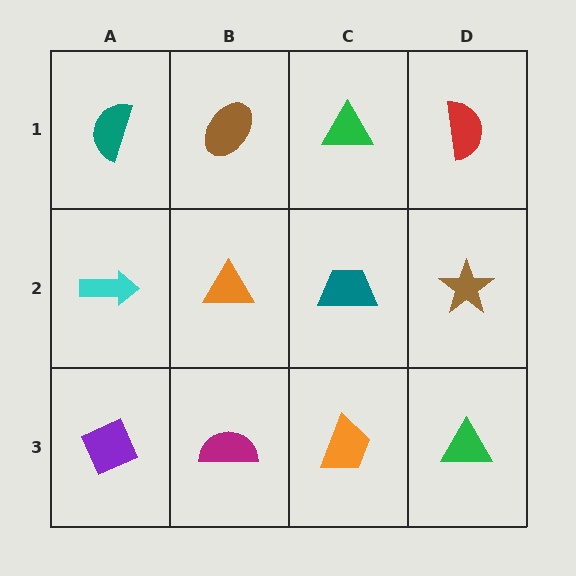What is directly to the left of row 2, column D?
A teal trapezoid.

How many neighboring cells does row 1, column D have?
2.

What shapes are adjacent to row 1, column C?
A teal trapezoid (row 2, column C), a brown ellipse (row 1, column B), a red semicircle (row 1, column D).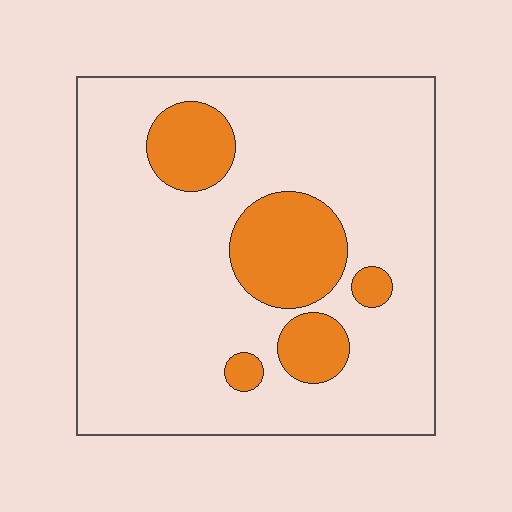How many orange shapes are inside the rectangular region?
5.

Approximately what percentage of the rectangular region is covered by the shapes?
Approximately 20%.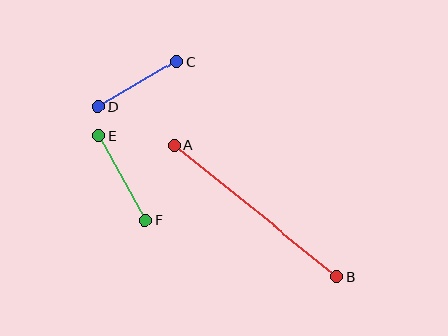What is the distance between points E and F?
The distance is approximately 96 pixels.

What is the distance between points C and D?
The distance is approximately 90 pixels.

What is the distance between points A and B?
The distance is approximately 209 pixels.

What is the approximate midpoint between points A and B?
The midpoint is at approximately (256, 211) pixels.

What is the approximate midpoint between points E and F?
The midpoint is at approximately (122, 178) pixels.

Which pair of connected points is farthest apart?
Points A and B are farthest apart.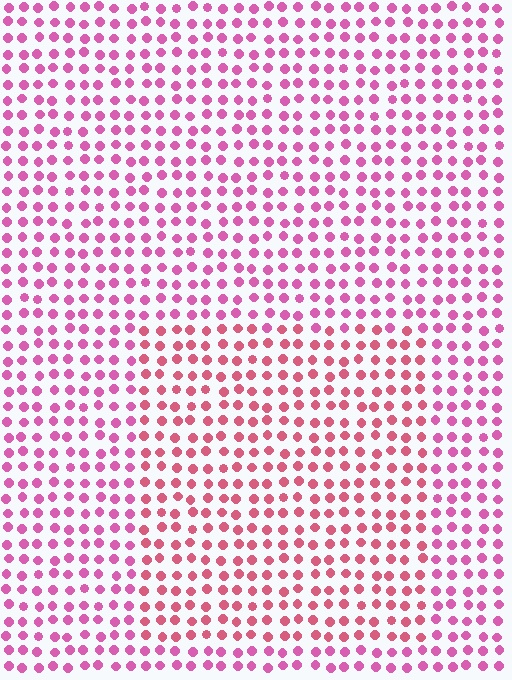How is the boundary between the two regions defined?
The boundary is defined purely by a slight shift in hue (about 25 degrees). Spacing, size, and orientation are identical on both sides.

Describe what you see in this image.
The image is filled with small pink elements in a uniform arrangement. A rectangle-shaped region is visible where the elements are tinted to a slightly different hue, forming a subtle color boundary.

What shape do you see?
I see a rectangle.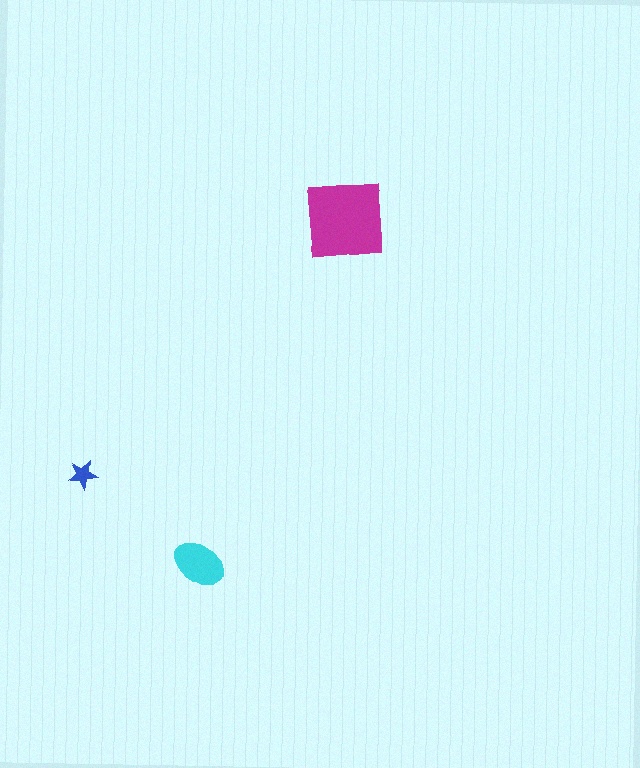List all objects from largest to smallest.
The magenta square, the cyan ellipse, the blue star.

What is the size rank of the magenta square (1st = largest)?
1st.